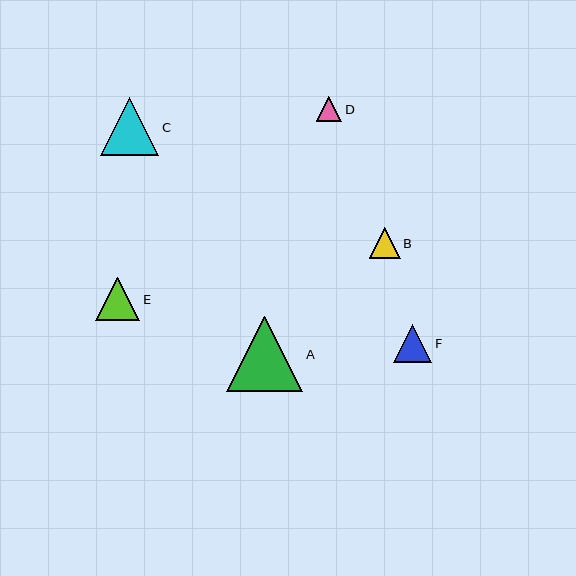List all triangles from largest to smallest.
From largest to smallest: A, C, E, F, B, D.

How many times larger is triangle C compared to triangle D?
Triangle C is approximately 2.3 times the size of triangle D.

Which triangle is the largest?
Triangle A is the largest with a size of approximately 76 pixels.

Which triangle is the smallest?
Triangle D is the smallest with a size of approximately 25 pixels.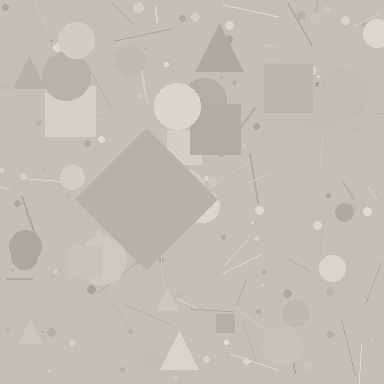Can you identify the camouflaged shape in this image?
The camouflaged shape is a diamond.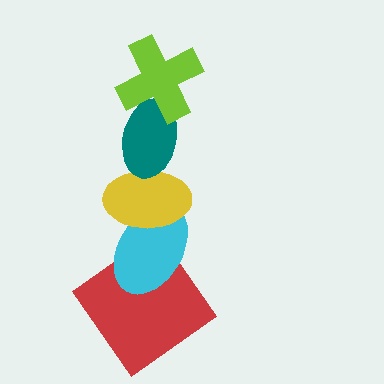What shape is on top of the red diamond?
The cyan ellipse is on top of the red diamond.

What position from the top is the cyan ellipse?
The cyan ellipse is 4th from the top.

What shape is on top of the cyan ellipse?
The yellow ellipse is on top of the cyan ellipse.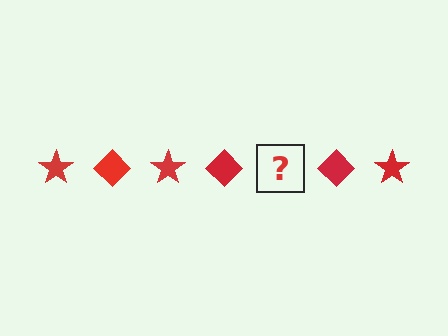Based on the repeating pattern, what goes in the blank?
The blank should be a red star.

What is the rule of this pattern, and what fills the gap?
The rule is that the pattern cycles through star, diamond shapes in red. The gap should be filled with a red star.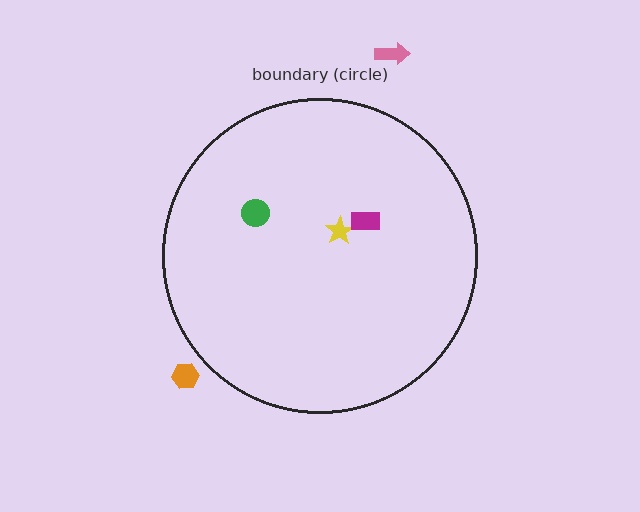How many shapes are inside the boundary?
3 inside, 2 outside.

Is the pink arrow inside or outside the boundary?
Outside.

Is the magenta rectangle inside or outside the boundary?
Inside.